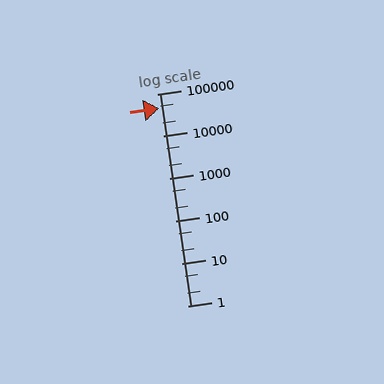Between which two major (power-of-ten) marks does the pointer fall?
The pointer is between 10000 and 100000.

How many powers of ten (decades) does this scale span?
The scale spans 5 decades, from 1 to 100000.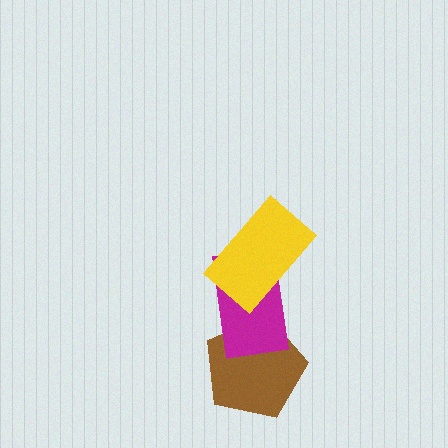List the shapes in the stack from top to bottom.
From top to bottom: the yellow rectangle, the magenta rectangle, the brown pentagon.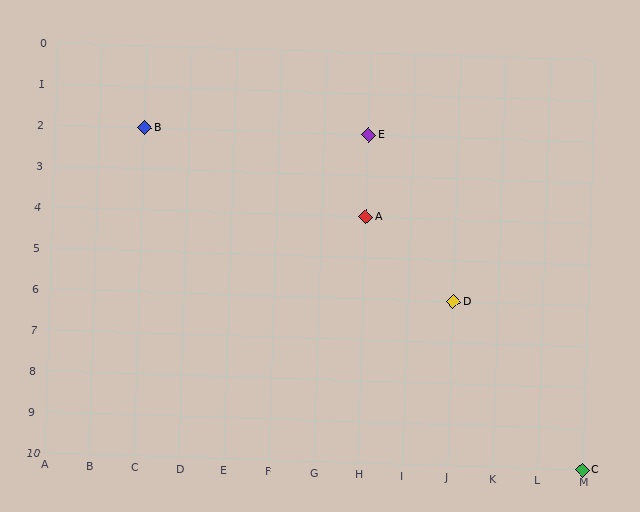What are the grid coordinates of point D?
Point D is at grid coordinates (J, 6).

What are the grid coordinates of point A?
Point A is at grid coordinates (H, 4).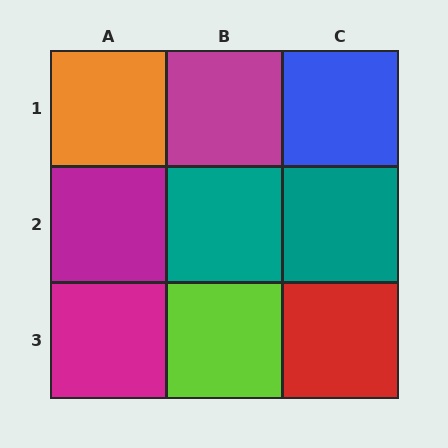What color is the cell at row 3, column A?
Magenta.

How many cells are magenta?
3 cells are magenta.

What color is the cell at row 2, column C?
Teal.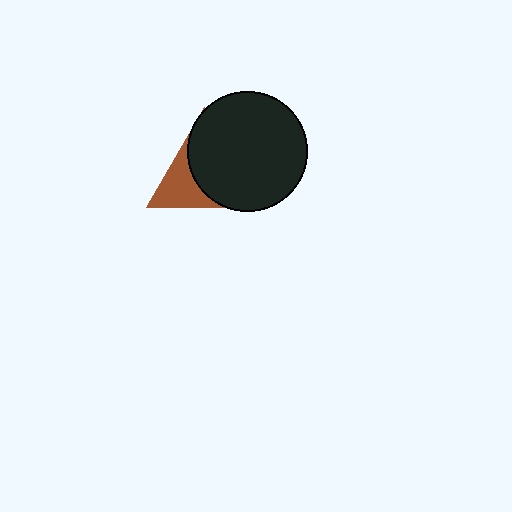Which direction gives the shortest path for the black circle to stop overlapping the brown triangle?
Moving right gives the shortest separation.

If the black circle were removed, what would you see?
You would see the complete brown triangle.